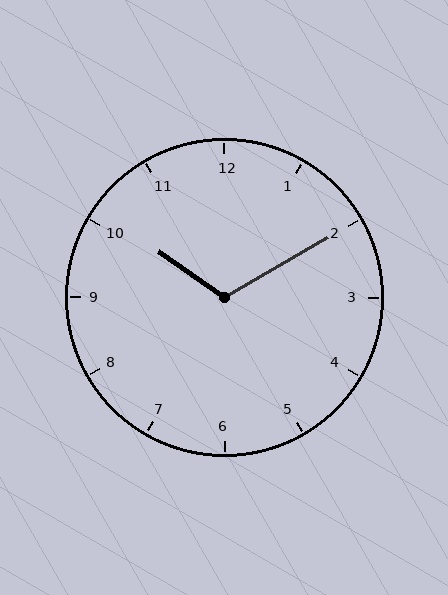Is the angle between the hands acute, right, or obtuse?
It is obtuse.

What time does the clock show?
10:10.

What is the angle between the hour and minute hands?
Approximately 115 degrees.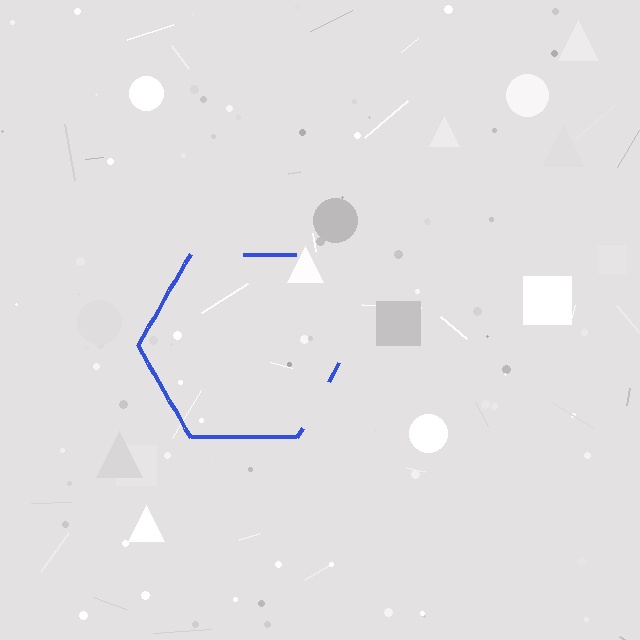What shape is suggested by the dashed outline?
The dashed outline suggests a hexagon.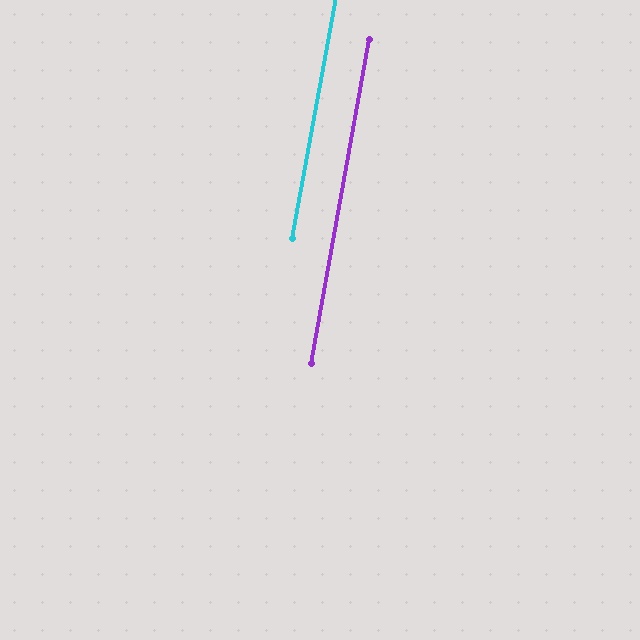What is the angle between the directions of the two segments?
Approximately 0 degrees.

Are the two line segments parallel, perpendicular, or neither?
Parallel — their directions differ by only 0.4°.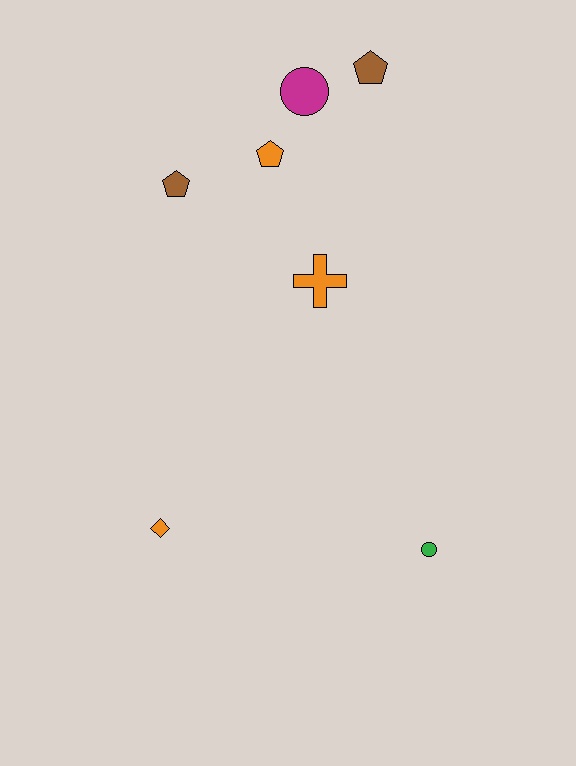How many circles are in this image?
There are 2 circles.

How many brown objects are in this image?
There are 2 brown objects.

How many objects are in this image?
There are 7 objects.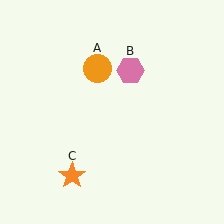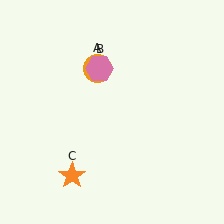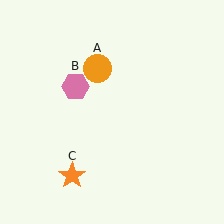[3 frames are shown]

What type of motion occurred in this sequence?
The pink hexagon (object B) rotated counterclockwise around the center of the scene.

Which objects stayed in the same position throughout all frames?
Orange circle (object A) and orange star (object C) remained stationary.